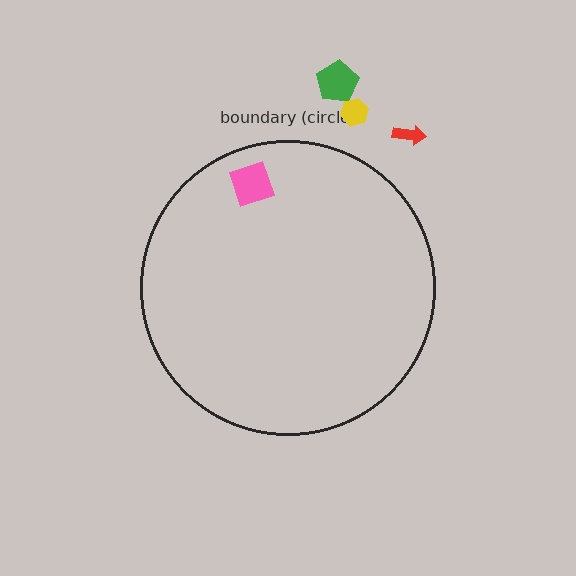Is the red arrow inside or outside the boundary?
Outside.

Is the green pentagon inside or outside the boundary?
Outside.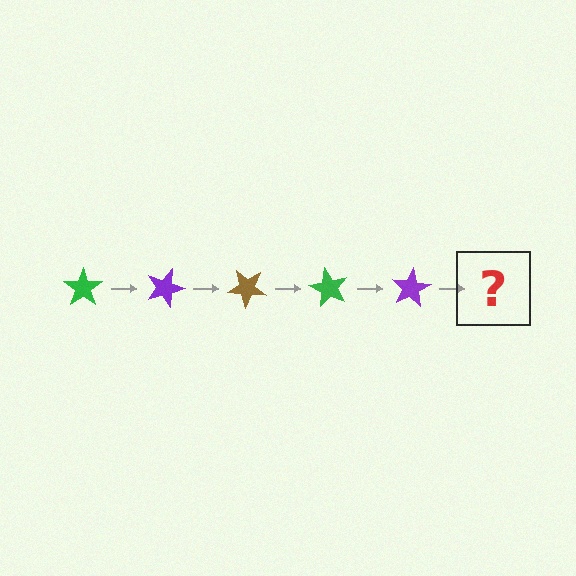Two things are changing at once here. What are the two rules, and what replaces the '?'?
The two rules are that it rotates 20 degrees each step and the color cycles through green, purple, and brown. The '?' should be a brown star, rotated 100 degrees from the start.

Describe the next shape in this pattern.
It should be a brown star, rotated 100 degrees from the start.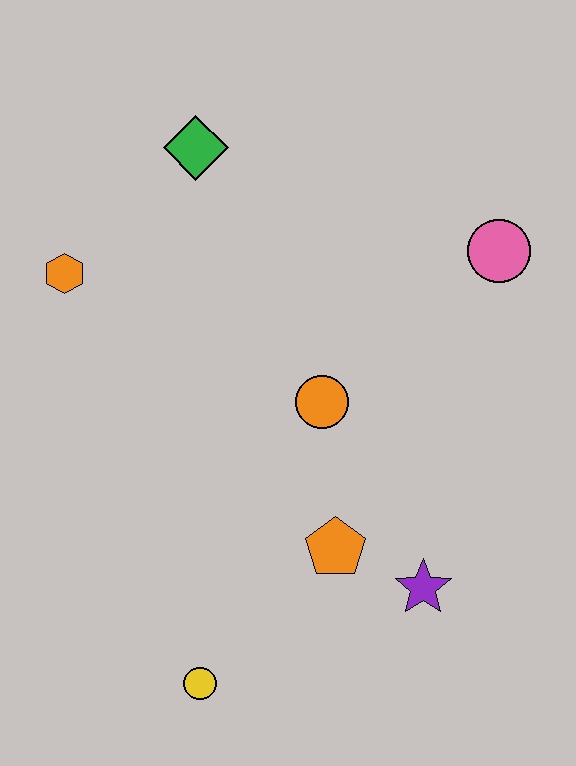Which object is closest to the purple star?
The orange pentagon is closest to the purple star.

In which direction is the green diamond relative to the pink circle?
The green diamond is to the left of the pink circle.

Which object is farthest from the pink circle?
The yellow circle is farthest from the pink circle.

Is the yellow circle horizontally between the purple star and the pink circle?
No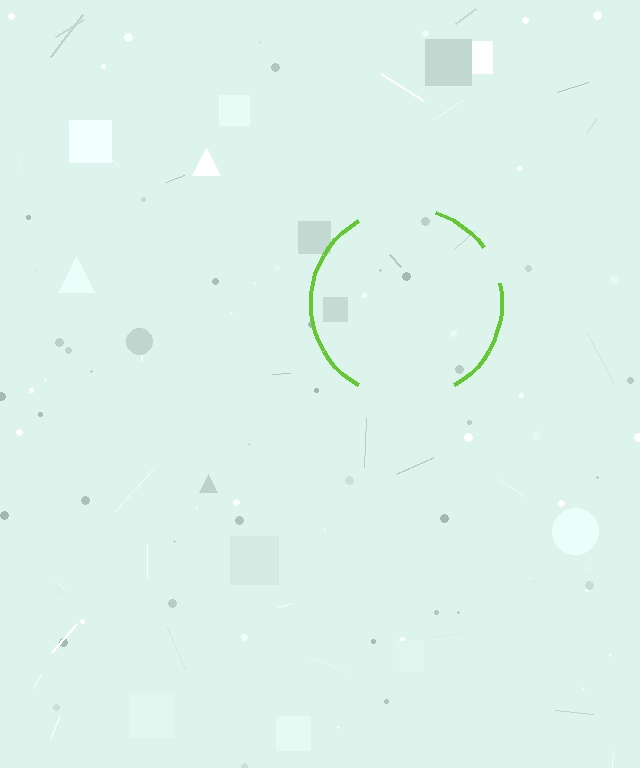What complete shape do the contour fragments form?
The contour fragments form a circle.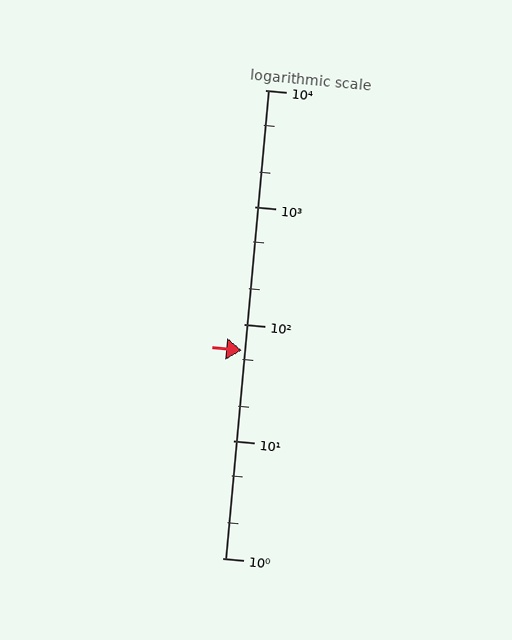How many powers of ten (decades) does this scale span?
The scale spans 4 decades, from 1 to 10000.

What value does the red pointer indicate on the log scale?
The pointer indicates approximately 60.